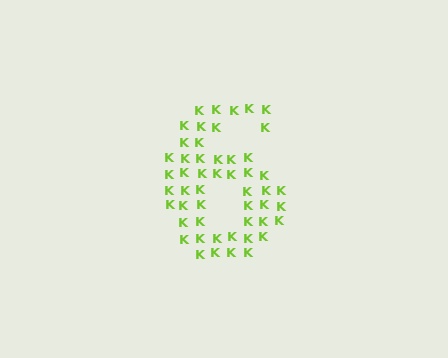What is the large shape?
The large shape is the digit 6.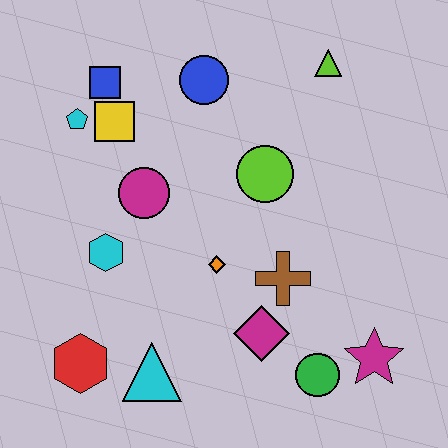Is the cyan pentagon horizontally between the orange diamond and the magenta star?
No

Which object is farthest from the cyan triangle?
The lime triangle is farthest from the cyan triangle.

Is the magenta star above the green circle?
Yes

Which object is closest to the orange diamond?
The brown cross is closest to the orange diamond.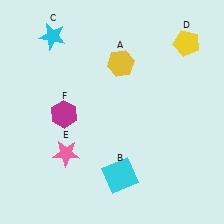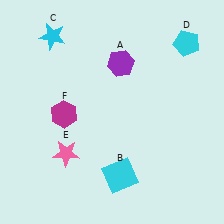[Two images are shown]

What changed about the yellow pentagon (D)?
In Image 1, D is yellow. In Image 2, it changed to cyan.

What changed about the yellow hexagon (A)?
In Image 1, A is yellow. In Image 2, it changed to purple.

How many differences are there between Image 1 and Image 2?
There are 2 differences between the two images.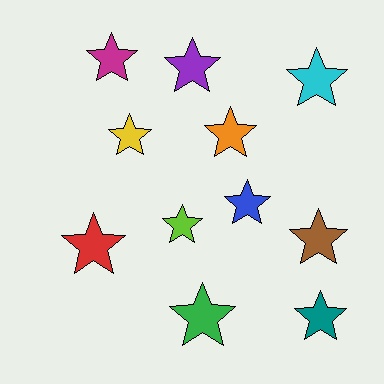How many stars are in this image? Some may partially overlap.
There are 11 stars.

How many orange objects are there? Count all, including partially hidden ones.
There is 1 orange object.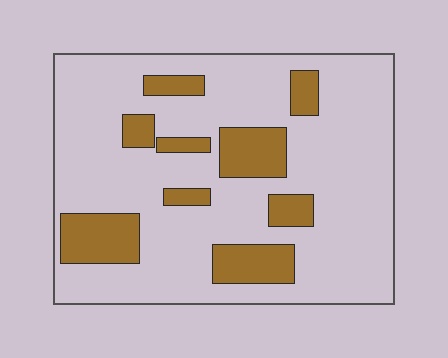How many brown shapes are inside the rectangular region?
9.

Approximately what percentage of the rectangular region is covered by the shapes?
Approximately 20%.